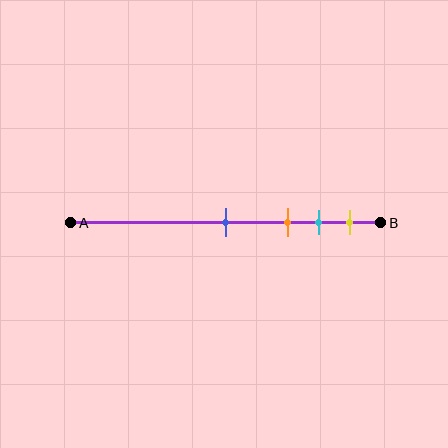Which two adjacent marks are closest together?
The cyan and yellow marks are the closest adjacent pair.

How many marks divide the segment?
There are 4 marks dividing the segment.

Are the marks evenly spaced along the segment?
No, the marks are not evenly spaced.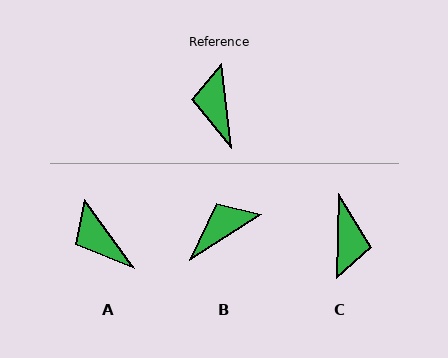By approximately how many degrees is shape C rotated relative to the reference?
Approximately 173 degrees counter-clockwise.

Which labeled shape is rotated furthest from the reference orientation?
C, about 173 degrees away.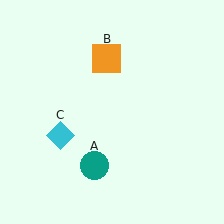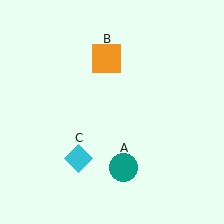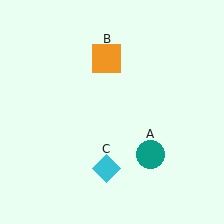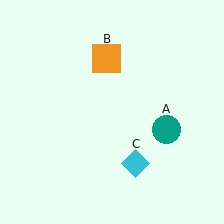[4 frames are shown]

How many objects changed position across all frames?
2 objects changed position: teal circle (object A), cyan diamond (object C).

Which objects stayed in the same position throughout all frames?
Orange square (object B) remained stationary.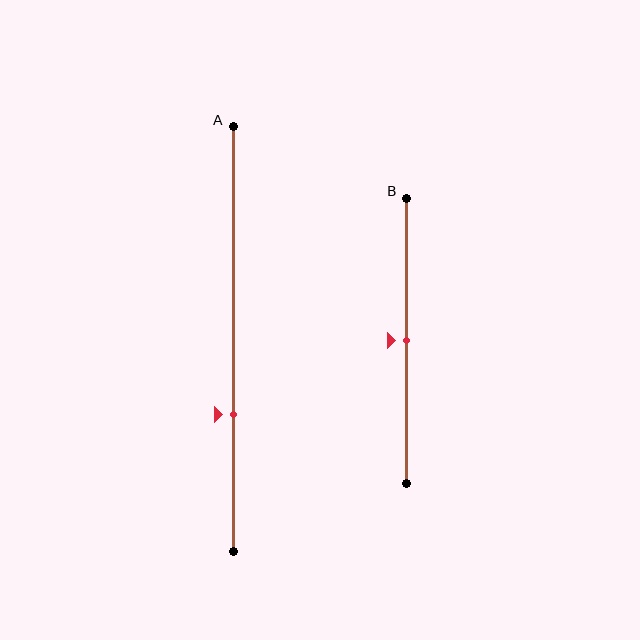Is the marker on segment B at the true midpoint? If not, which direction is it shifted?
Yes, the marker on segment B is at the true midpoint.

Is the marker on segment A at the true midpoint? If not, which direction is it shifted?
No, the marker on segment A is shifted downward by about 18% of the segment length.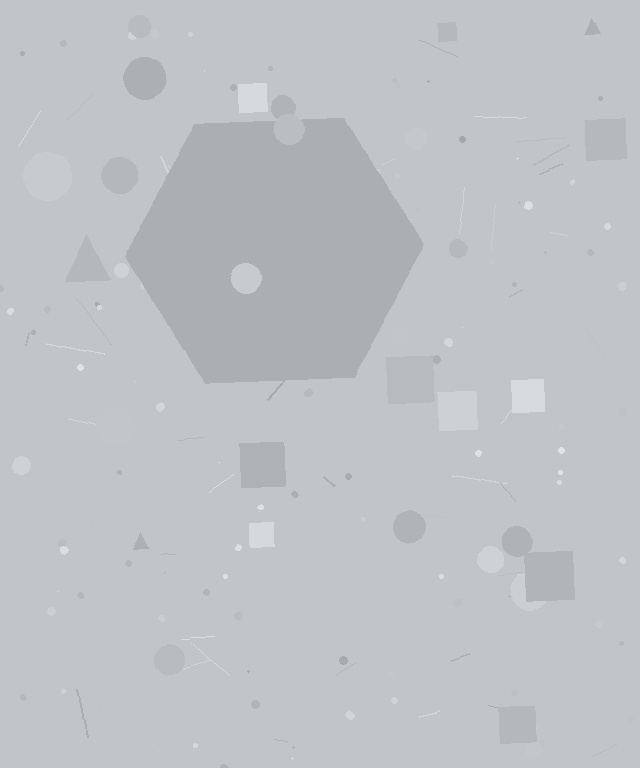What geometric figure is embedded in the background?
A hexagon is embedded in the background.